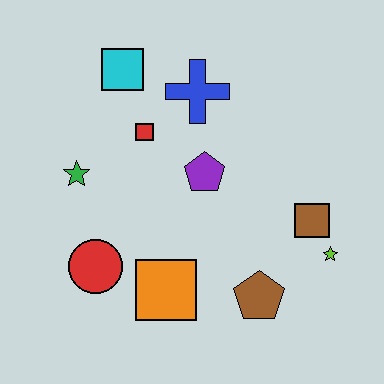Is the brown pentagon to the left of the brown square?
Yes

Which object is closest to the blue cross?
The red square is closest to the blue cross.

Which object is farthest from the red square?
The lime star is farthest from the red square.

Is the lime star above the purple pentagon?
No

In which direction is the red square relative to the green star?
The red square is to the right of the green star.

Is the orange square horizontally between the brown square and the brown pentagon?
No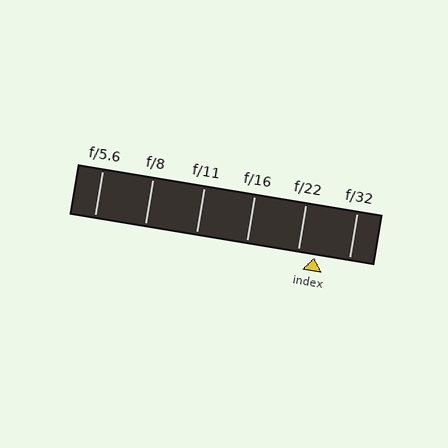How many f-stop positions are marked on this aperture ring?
There are 6 f-stop positions marked.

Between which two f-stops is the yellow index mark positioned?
The index mark is between f/22 and f/32.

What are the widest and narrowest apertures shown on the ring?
The widest aperture shown is f/5.6 and the narrowest is f/32.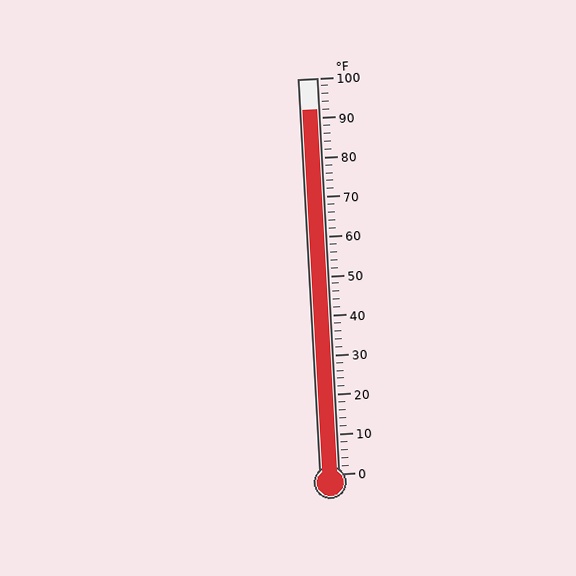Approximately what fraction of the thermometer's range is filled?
The thermometer is filled to approximately 90% of its range.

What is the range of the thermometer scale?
The thermometer scale ranges from 0°F to 100°F.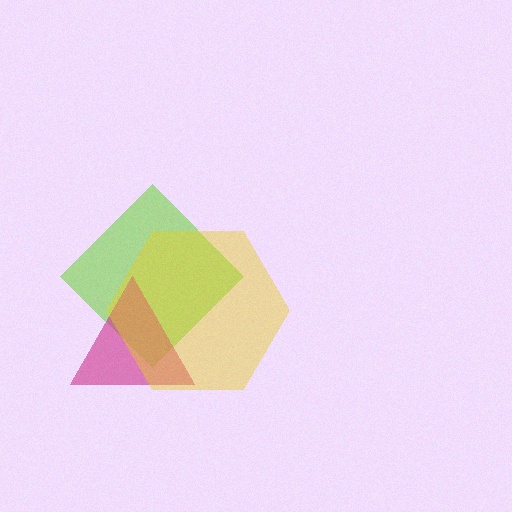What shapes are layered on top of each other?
The layered shapes are: a lime diamond, a magenta triangle, a yellow hexagon.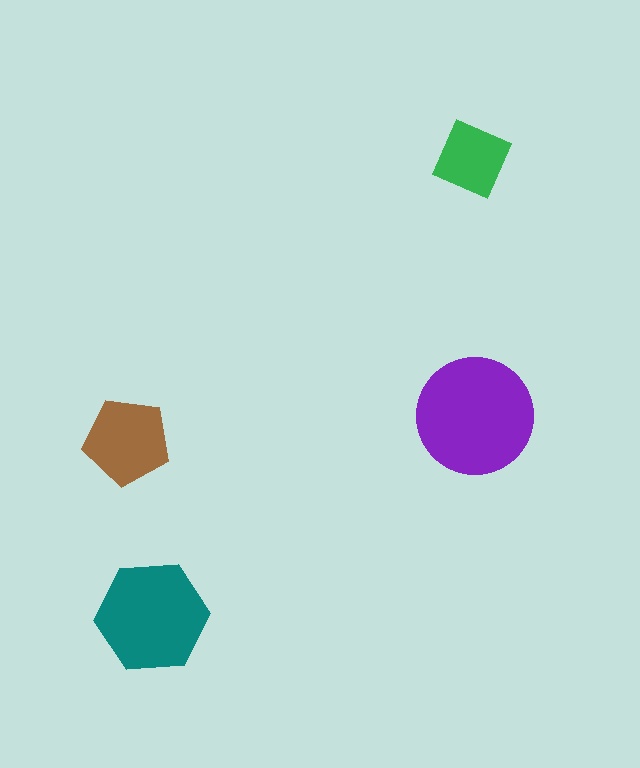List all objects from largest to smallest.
The purple circle, the teal hexagon, the brown pentagon, the green square.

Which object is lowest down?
The teal hexagon is bottommost.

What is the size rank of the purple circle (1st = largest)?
1st.